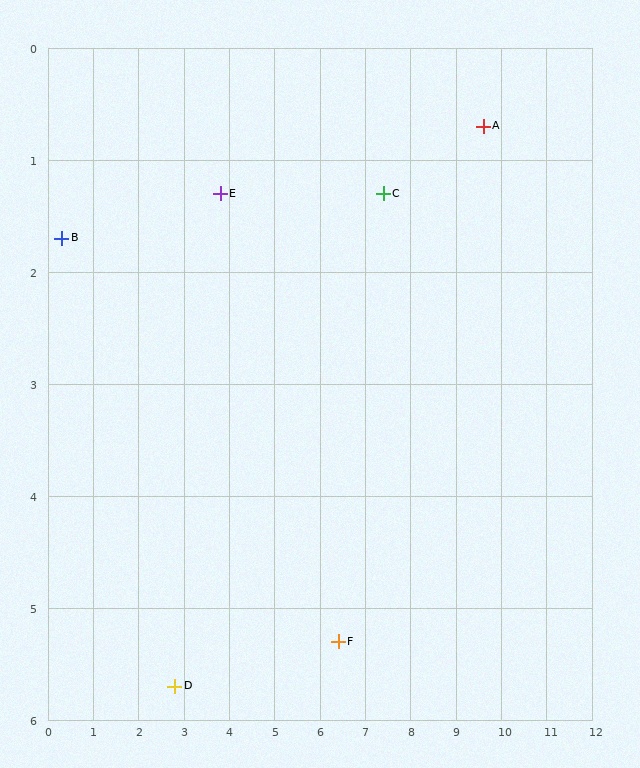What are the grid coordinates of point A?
Point A is at approximately (9.6, 0.7).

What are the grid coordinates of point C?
Point C is at approximately (7.4, 1.3).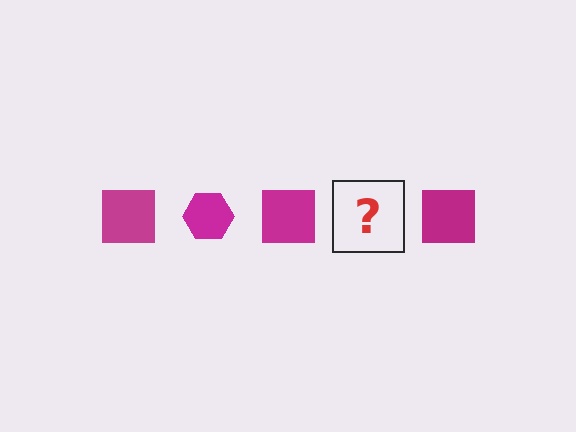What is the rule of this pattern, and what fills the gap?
The rule is that the pattern cycles through square, hexagon shapes in magenta. The gap should be filled with a magenta hexagon.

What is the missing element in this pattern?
The missing element is a magenta hexagon.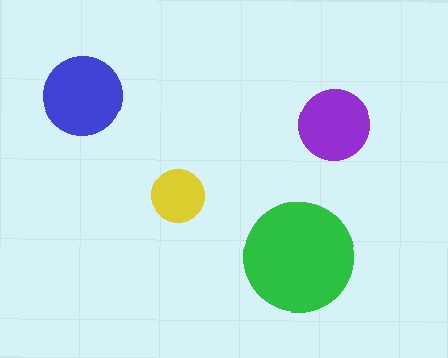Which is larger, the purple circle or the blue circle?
The blue one.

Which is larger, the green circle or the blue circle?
The green one.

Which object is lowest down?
The green circle is bottommost.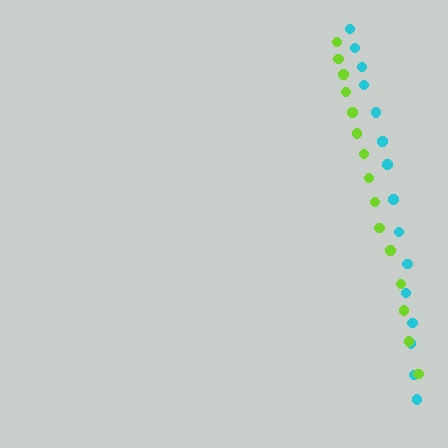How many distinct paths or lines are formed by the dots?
There are 2 distinct paths.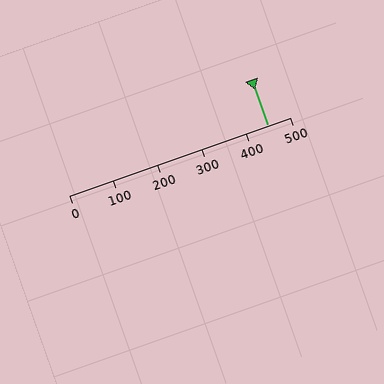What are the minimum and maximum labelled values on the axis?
The axis runs from 0 to 500.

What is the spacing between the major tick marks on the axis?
The major ticks are spaced 100 apart.